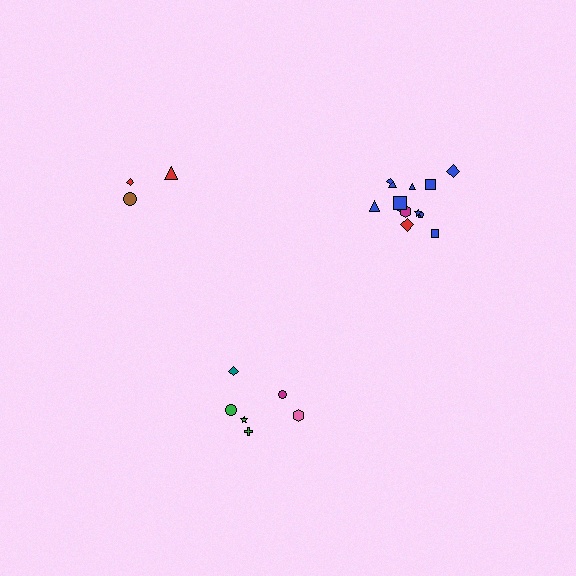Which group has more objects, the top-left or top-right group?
The top-right group.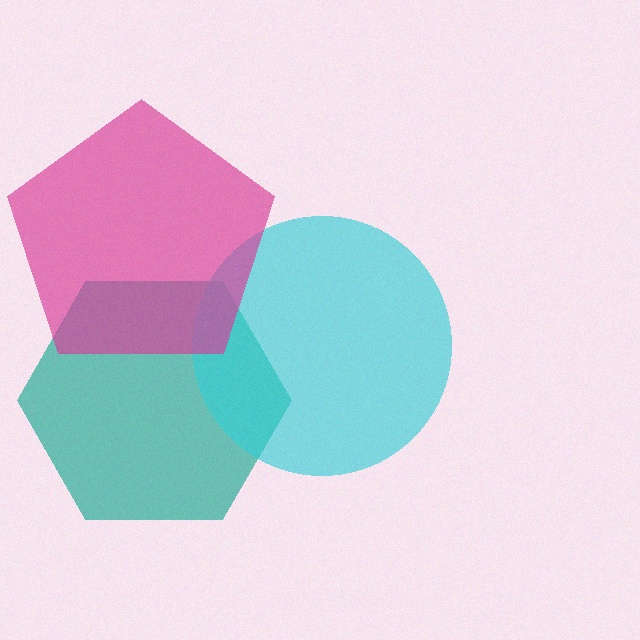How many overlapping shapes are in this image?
There are 3 overlapping shapes in the image.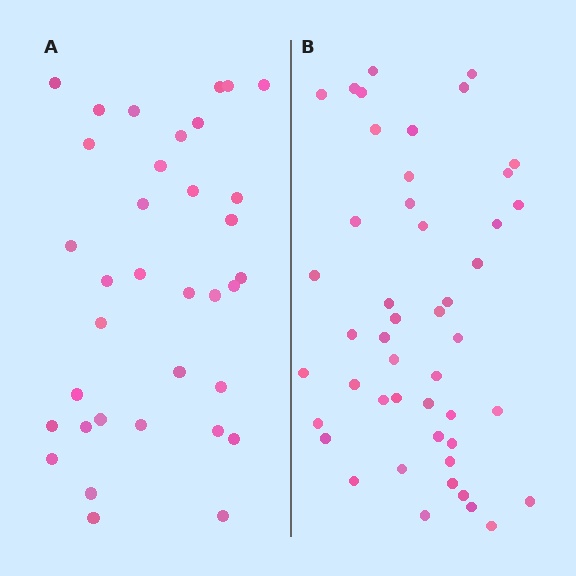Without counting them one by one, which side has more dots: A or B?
Region B (the right region) has more dots.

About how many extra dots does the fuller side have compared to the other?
Region B has roughly 12 or so more dots than region A.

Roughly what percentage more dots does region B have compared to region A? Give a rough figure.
About 35% more.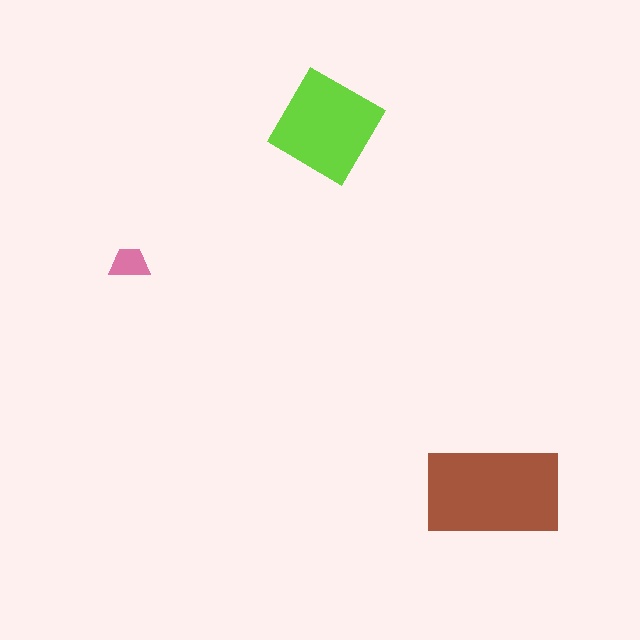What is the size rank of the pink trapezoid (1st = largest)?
3rd.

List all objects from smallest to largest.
The pink trapezoid, the lime diamond, the brown rectangle.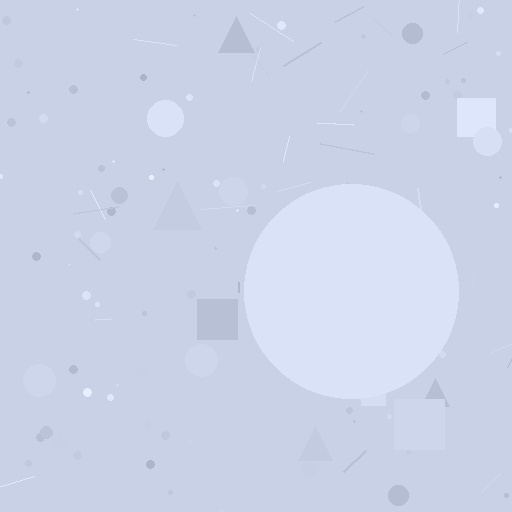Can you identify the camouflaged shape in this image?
The camouflaged shape is a circle.